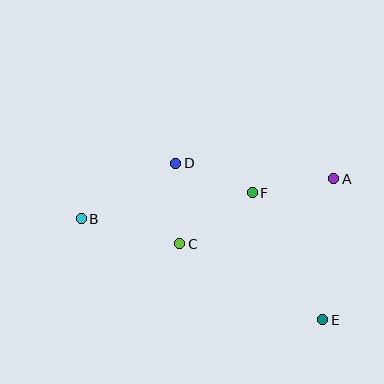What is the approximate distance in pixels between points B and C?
The distance between B and C is approximately 102 pixels.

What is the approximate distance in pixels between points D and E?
The distance between D and E is approximately 215 pixels.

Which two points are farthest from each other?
Points B and E are farthest from each other.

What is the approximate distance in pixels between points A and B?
The distance between A and B is approximately 256 pixels.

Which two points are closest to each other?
Points C and D are closest to each other.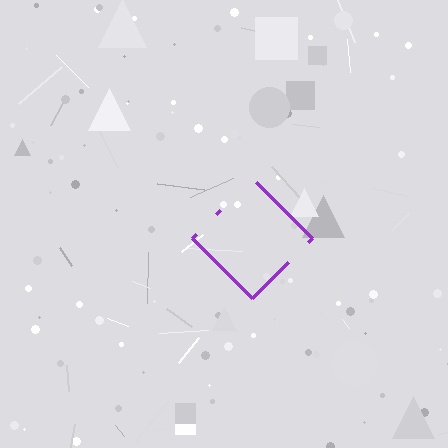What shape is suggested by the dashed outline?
The dashed outline suggests a diamond.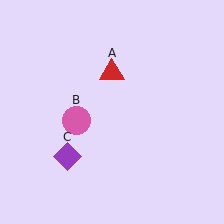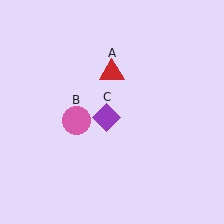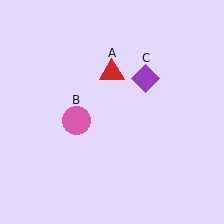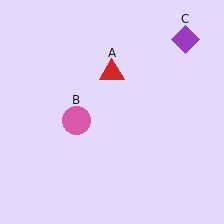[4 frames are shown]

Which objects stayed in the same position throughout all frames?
Red triangle (object A) and pink circle (object B) remained stationary.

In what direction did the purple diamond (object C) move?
The purple diamond (object C) moved up and to the right.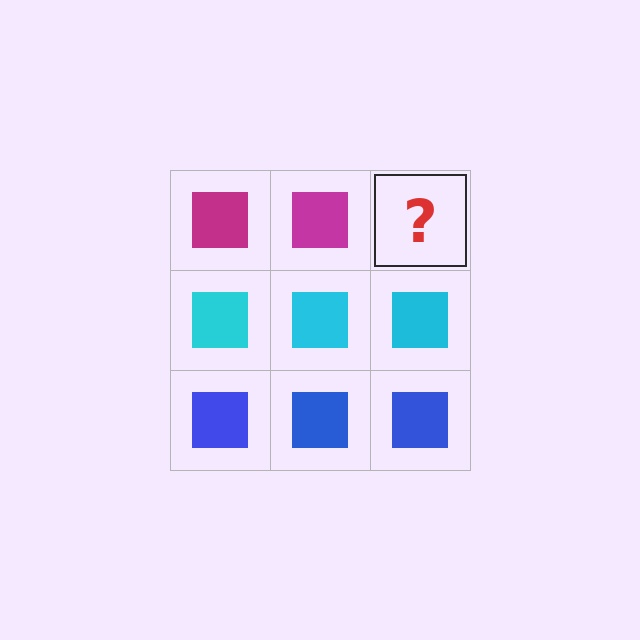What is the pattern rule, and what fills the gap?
The rule is that each row has a consistent color. The gap should be filled with a magenta square.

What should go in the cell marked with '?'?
The missing cell should contain a magenta square.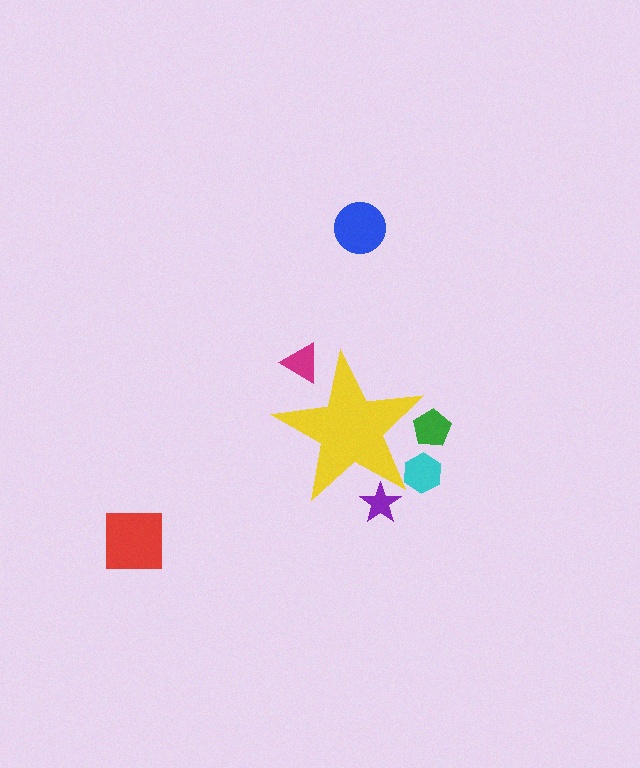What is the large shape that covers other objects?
A yellow star.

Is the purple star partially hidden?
Yes, the purple star is partially hidden behind the yellow star.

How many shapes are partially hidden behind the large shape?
4 shapes are partially hidden.